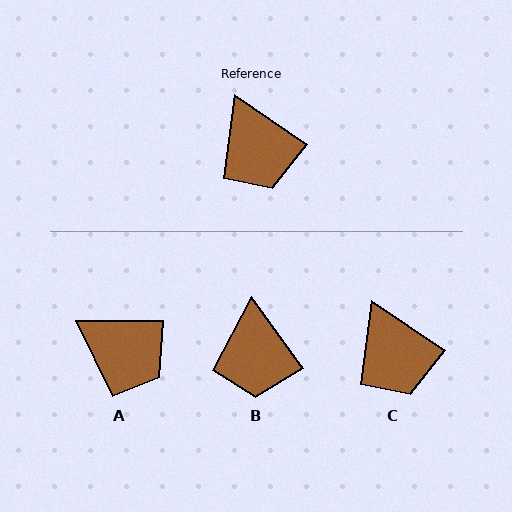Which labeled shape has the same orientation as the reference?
C.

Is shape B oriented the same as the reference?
No, it is off by about 20 degrees.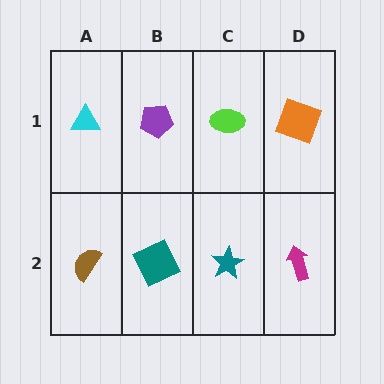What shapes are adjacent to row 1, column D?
A magenta arrow (row 2, column D), a lime ellipse (row 1, column C).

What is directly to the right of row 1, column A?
A purple pentagon.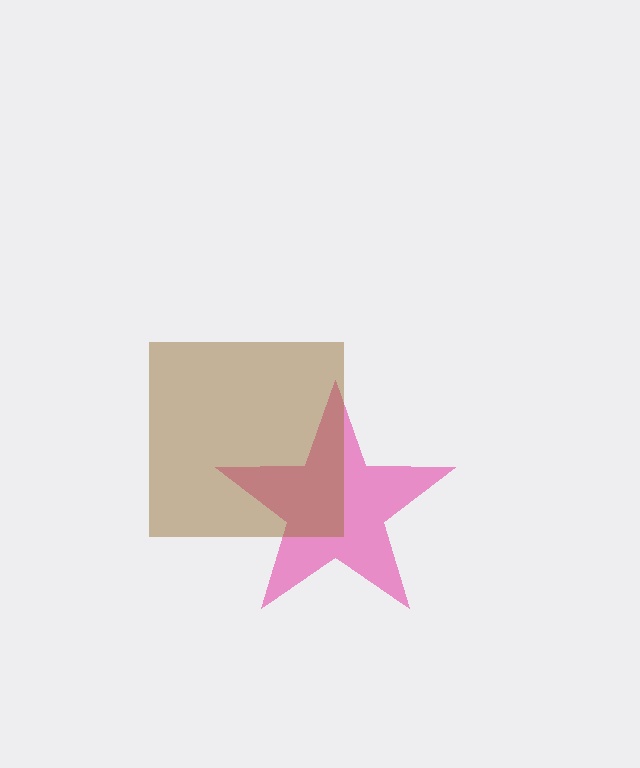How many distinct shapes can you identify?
There are 2 distinct shapes: a pink star, a brown square.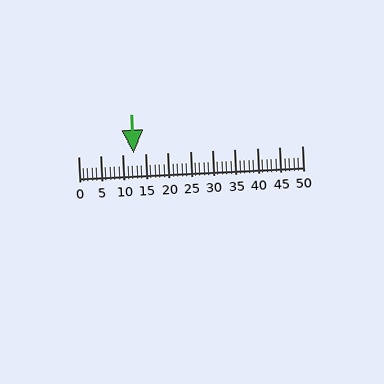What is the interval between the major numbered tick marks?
The major tick marks are spaced 5 units apart.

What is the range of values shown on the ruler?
The ruler shows values from 0 to 50.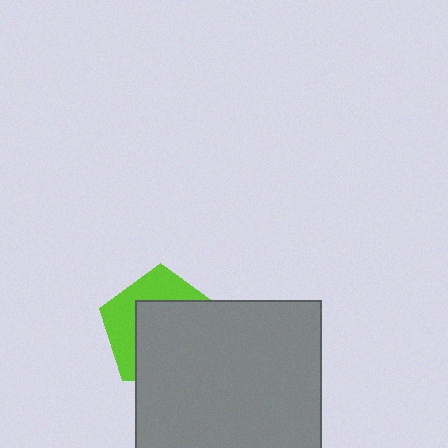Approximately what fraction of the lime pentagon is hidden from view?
Roughly 62% of the lime pentagon is hidden behind the gray rectangle.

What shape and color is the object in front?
The object in front is a gray rectangle.